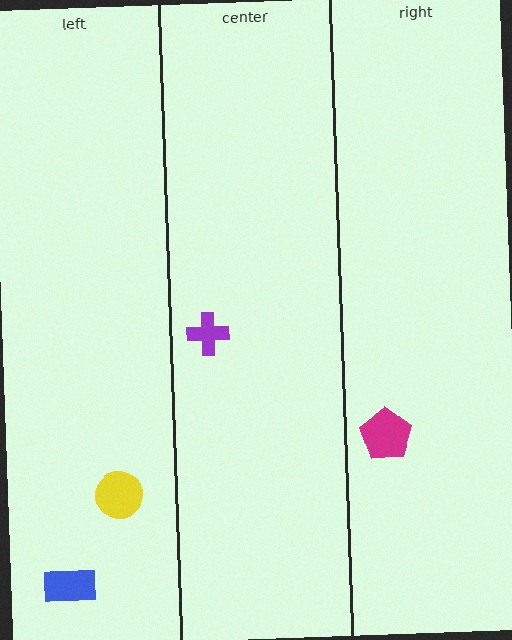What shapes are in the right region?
The magenta pentagon.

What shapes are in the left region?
The yellow circle, the blue rectangle.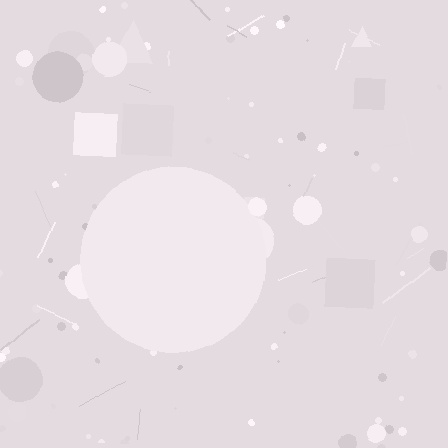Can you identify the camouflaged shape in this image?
The camouflaged shape is a circle.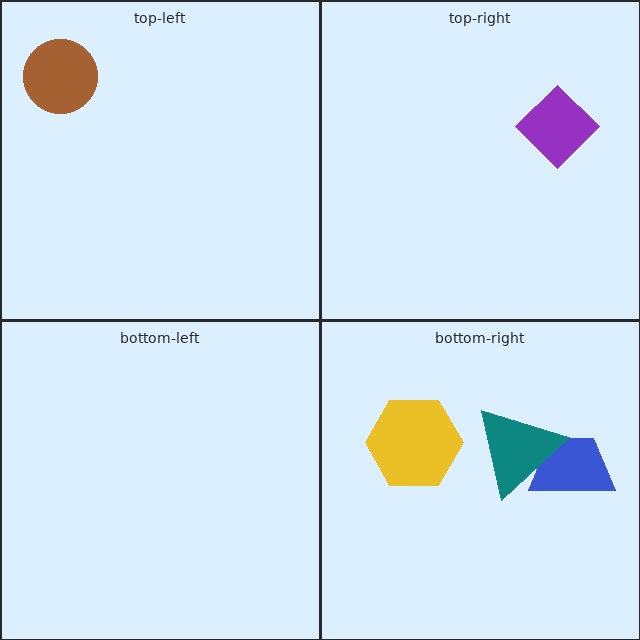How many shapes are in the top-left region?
1.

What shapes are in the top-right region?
The purple diamond.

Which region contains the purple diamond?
The top-right region.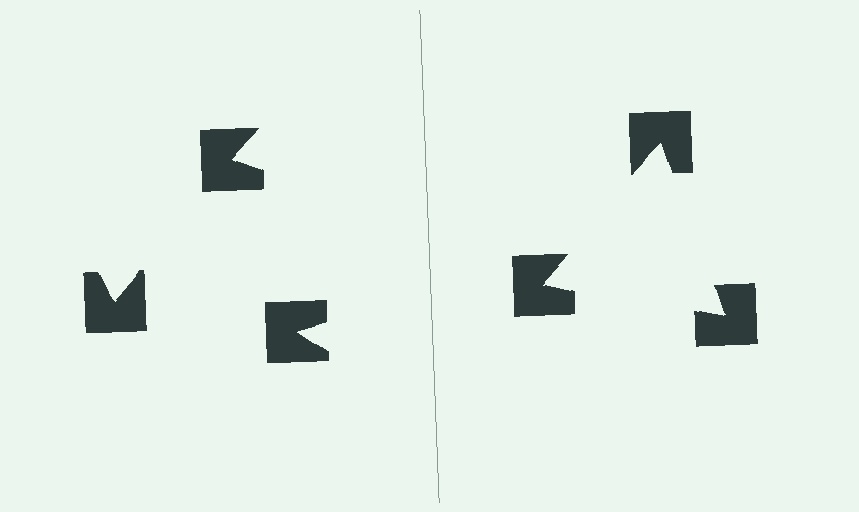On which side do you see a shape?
An illusory triangle appears on the right side. On the left side the wedge cuts are rotated, so no coherent shape forms.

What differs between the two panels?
The notched squares are positioned identically on both sides; only the wedge orientations differ. On the right they align to a triangle; on the left they are misaligned.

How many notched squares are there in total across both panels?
6 — 3 on each side.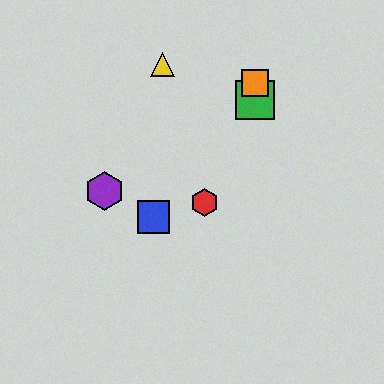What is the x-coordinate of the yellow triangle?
The yellow triangle is at x≈162.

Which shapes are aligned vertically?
The green square, the orange square are aligned vertically.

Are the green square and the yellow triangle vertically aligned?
No, the green square is at x≈255 and the yellow triangle is at x≈162.